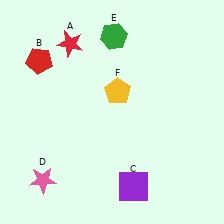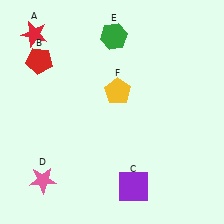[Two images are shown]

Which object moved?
The red star (A) moved left.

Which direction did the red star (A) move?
The red star (A) moved left.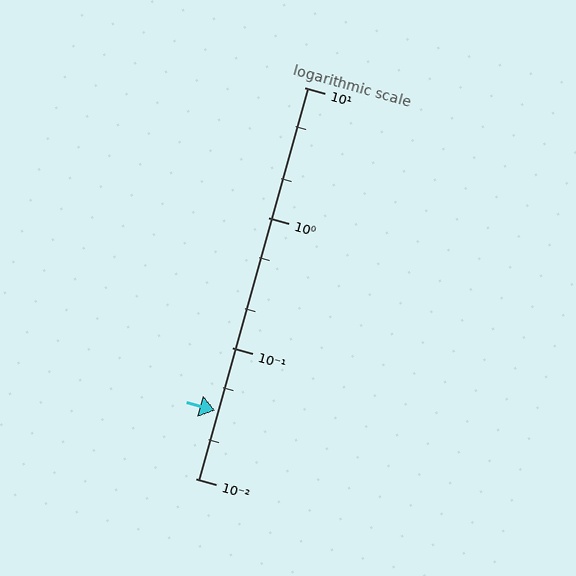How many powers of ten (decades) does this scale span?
The scale spans 3 decades, from 0.01 to 10.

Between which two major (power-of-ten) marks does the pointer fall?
The pointer is between 0.01 and 0.1.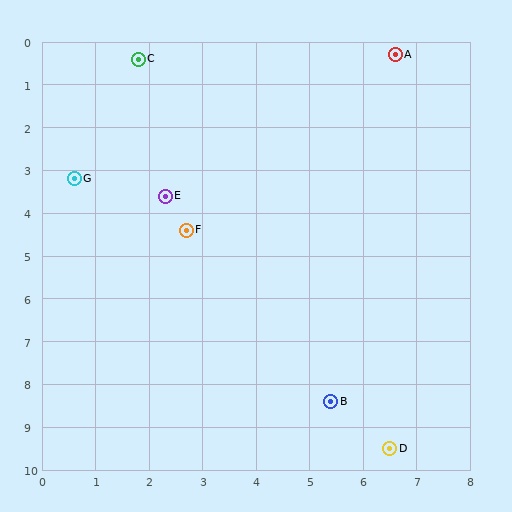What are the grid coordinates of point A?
Point A is at approximately (6.6, 0.3).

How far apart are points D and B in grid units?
Points D and B are about 1.6 grid units apart.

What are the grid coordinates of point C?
Point C is at approximately (1.8, 0.4).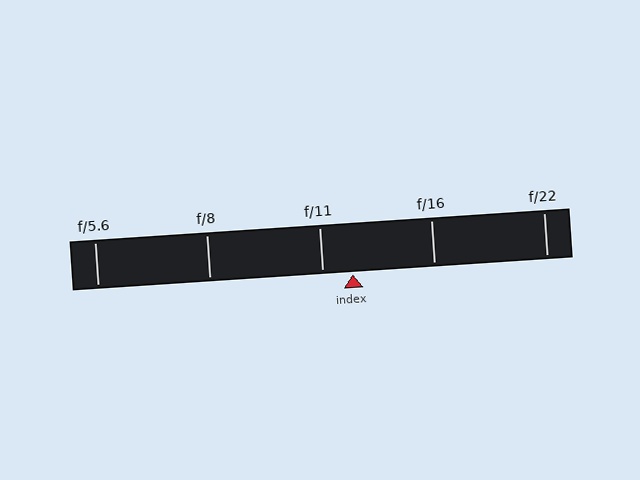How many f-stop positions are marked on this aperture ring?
There are 5 f-stop positions marked.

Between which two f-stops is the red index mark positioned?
The index mark is between f/11 and f/16.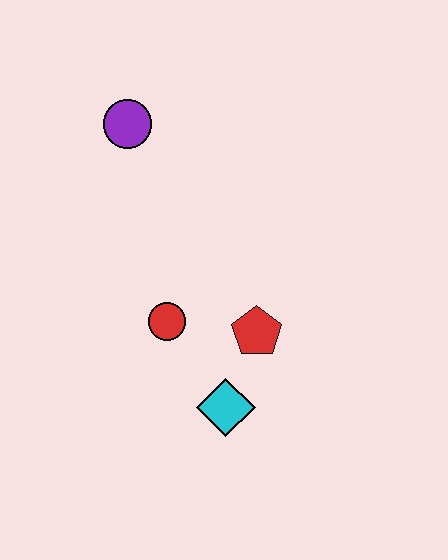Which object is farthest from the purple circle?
The cyan diamond is farthest from the purple circle.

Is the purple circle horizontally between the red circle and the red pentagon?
No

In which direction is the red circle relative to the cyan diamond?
The red circle is above the cyan diamond.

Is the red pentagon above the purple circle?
No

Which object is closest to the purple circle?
The red circle is closest to the purple circle.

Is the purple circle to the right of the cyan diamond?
No